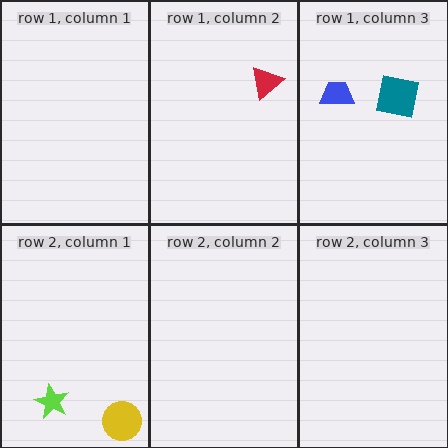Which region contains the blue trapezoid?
The row 1, column 3 region.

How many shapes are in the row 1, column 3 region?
2.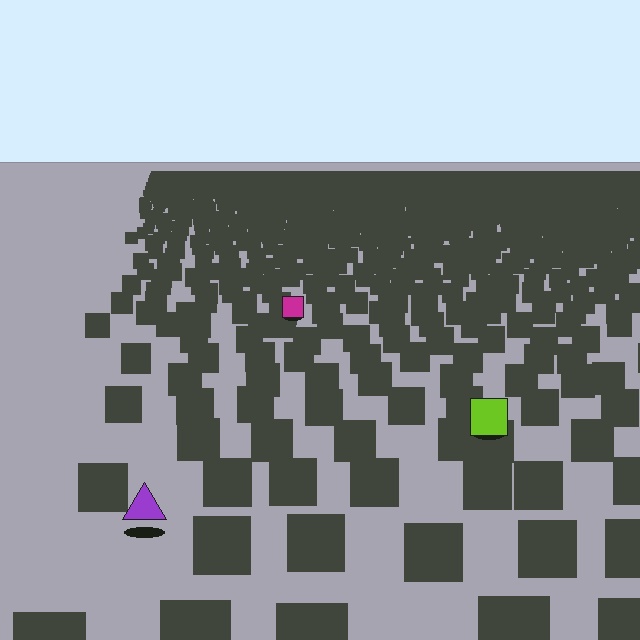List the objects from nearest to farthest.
From nearest to farthest: the purple triangle, the lime square, the magenta square.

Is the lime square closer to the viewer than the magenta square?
Yes. The lime square is closer — you can tell from the texture gradient: the ground texture is coarser near it.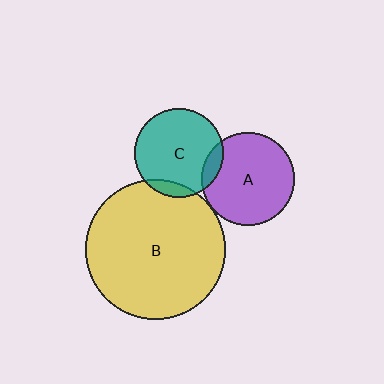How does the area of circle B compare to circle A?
Approximately 2.3 times.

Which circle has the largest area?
Circle B (yellow).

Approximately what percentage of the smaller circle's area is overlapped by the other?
Approximately 10%.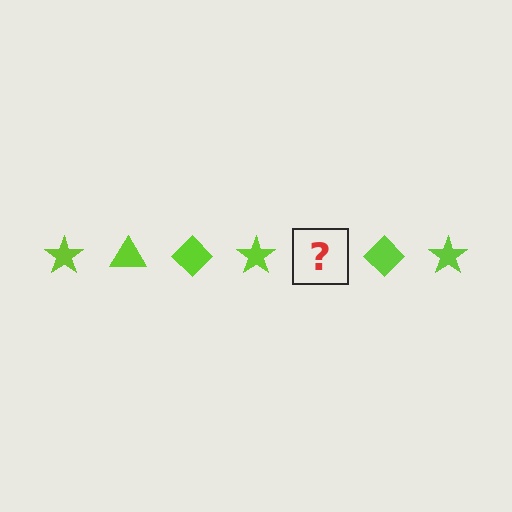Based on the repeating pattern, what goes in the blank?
The blank should be a lime triangle.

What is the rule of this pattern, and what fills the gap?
The rule is that the pattern cycles through star, triangle, diamond shapes in lime. The gap should be filled with a lime triangle.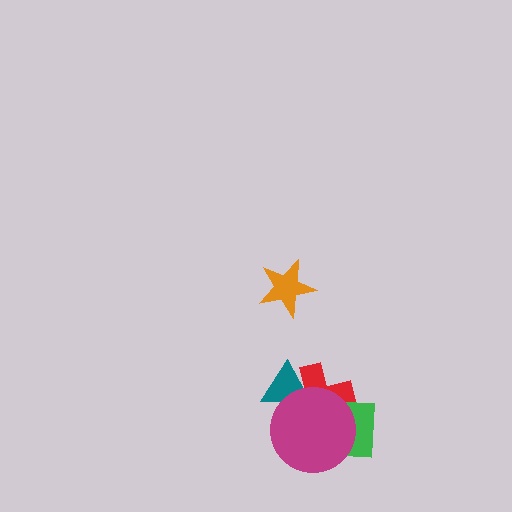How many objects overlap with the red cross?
3 objects overlap with the red cross.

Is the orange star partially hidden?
No, no other shape covers it.